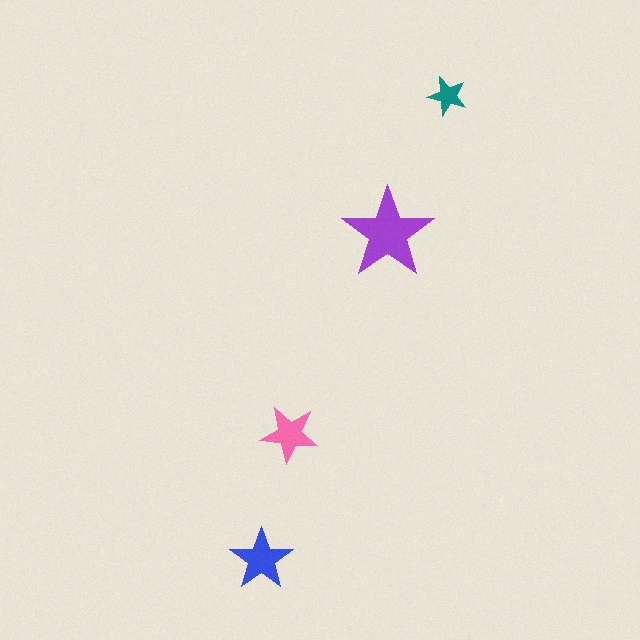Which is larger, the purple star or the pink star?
The purple one.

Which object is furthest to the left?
The blue star is leftmost.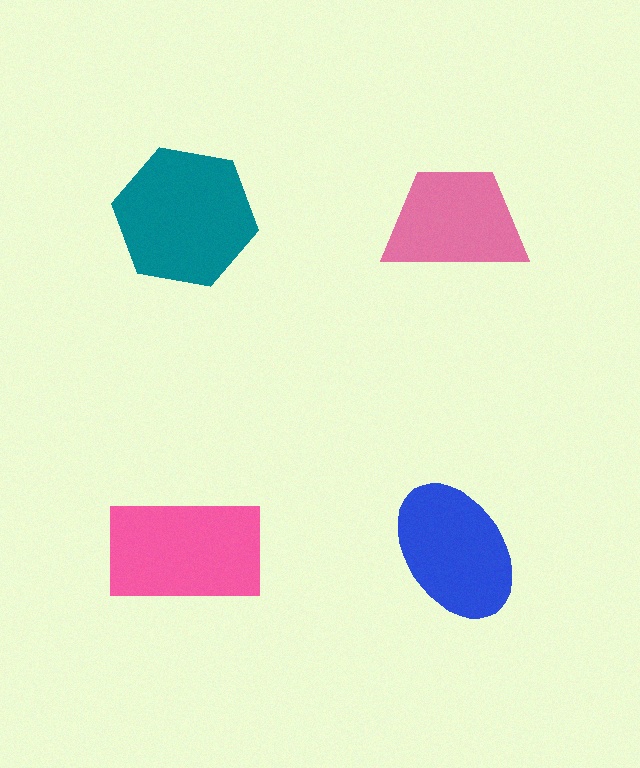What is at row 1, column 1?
A teal hexagon.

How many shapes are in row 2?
2 shapes.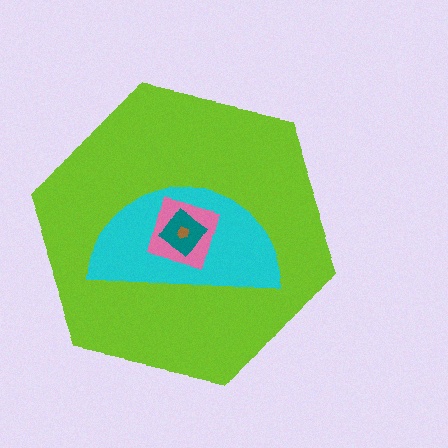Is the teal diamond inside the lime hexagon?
Yes.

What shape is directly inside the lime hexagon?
The cyan semicircle.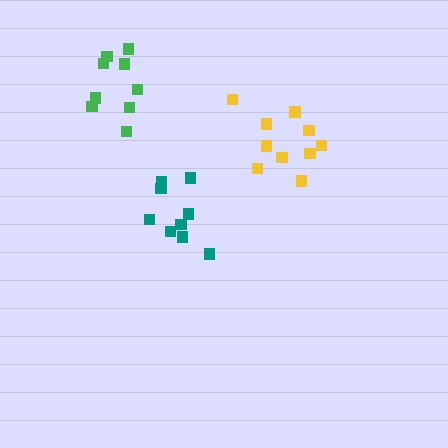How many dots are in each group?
Group 1: 10 dots, Group 2: 9 dots, Group 3: 9 dots (28 total).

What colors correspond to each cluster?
The clusters are colored: yellow, green, teal.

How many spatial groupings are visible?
There are 3 spatial groupings.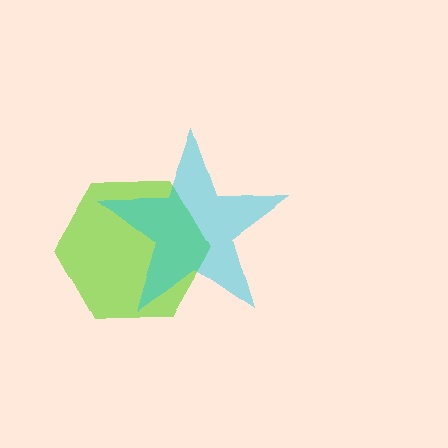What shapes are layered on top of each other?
The layered shapes are: a lime hexagon, a cyan star.